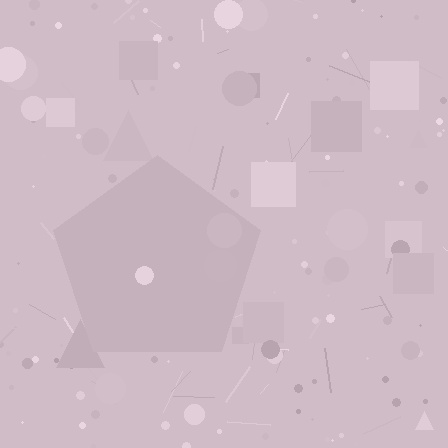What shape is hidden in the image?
A pentagon is hidden in the image.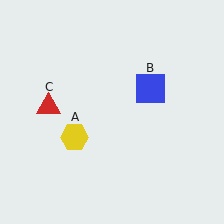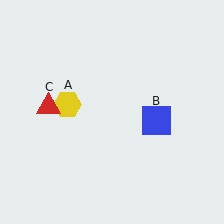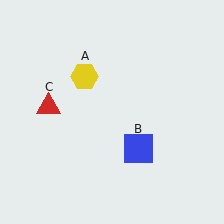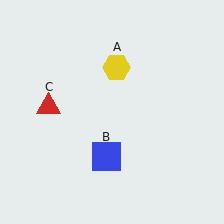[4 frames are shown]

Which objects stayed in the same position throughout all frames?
Red triangle (object C) remained stationary.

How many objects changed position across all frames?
2 objects changed position: yellow hexagon (object A), blue square (object B).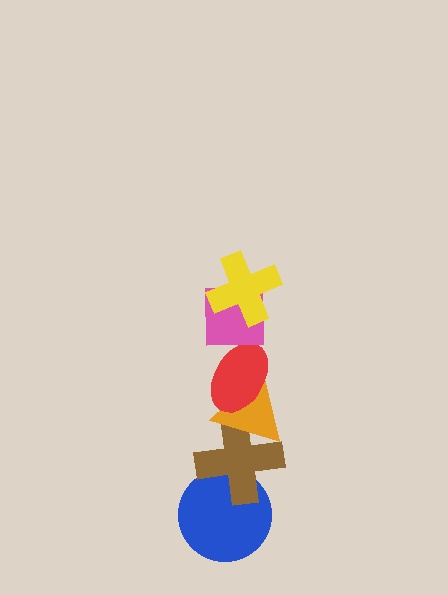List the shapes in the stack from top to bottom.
From top to bottom: the yellow cross, the pink square, the red ellipse, the orange triangle, the brown cross, the blue circle.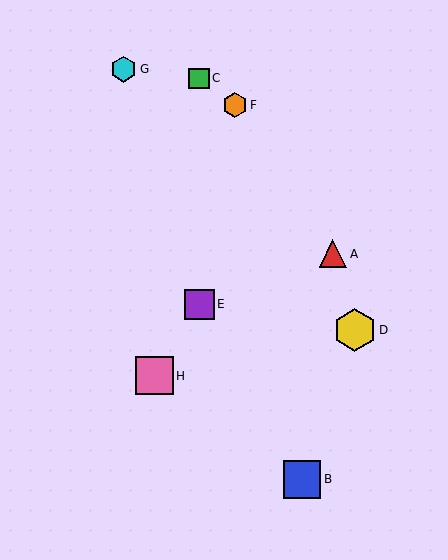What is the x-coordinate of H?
Object H is at x≈154.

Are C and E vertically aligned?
Yes, both are at x≈199.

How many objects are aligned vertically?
2 objects (C, E) are aligned vertically.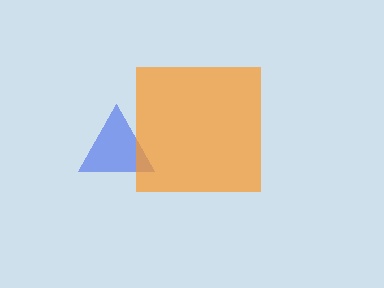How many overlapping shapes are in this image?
There are 2 overlapping shapes in the image.